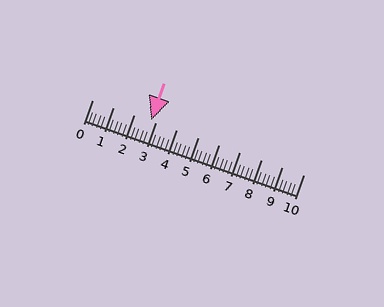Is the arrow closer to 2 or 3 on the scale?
The arrow is closer to 3.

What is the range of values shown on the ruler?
The ruler shows values from 0 to 10.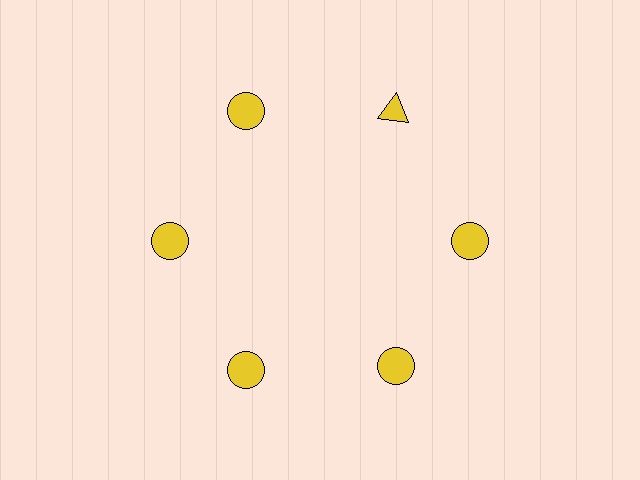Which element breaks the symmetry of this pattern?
The yellow triangle at roughly the 1 o'clock position breaks the symmetry. All other shapes are yellow circles.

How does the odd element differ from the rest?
It has a different shape: triangle instead of circle.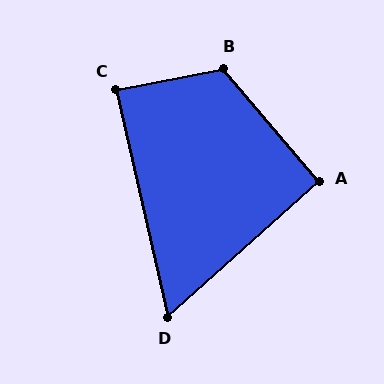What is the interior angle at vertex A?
Approximately 92 degrees (approximately right).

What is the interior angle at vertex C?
Approximately 88 degrees (approximately right).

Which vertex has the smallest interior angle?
D, at approximately 61 degrees.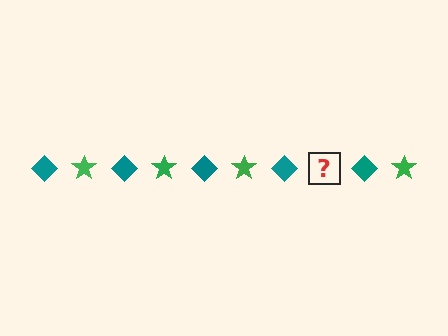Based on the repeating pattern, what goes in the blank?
The blank should be a green star.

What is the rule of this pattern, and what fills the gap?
The rule is that the pattern alternates between teal diamond and green star. The gap should be filled with a green star.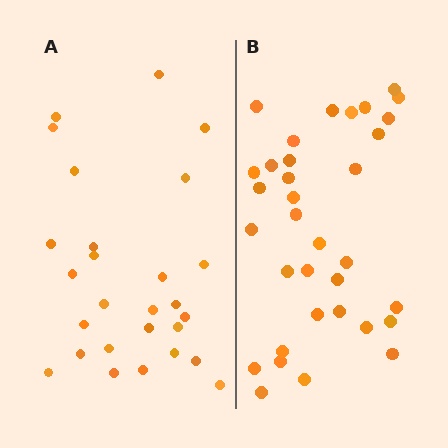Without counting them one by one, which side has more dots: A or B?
Region B (the right region) has more dots.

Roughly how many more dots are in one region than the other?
Region B has roughly 8 or so more dots than region A.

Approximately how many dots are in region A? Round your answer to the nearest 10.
About 30 dots. (The exact count is 27, which rounds to 30.)